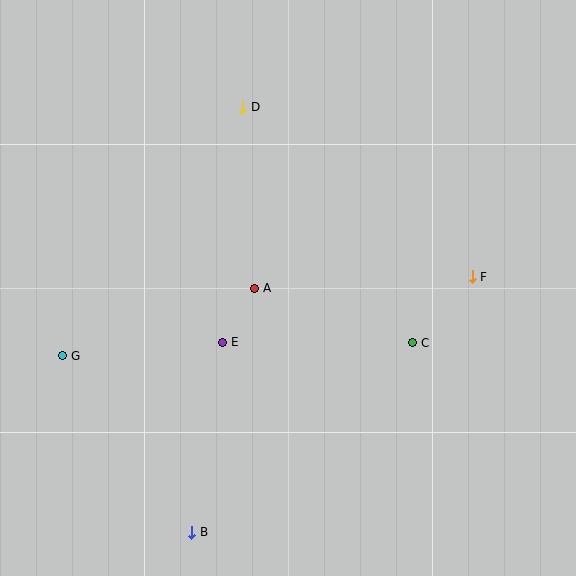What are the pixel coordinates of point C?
Point C is at (413, 343).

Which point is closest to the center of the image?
Point A at (255, 288) is closest to the center.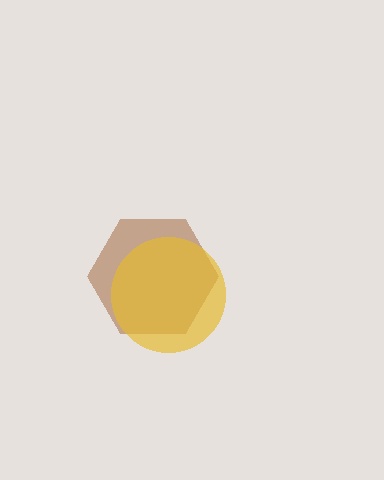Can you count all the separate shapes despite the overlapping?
Yes, there are 2 separate shapes.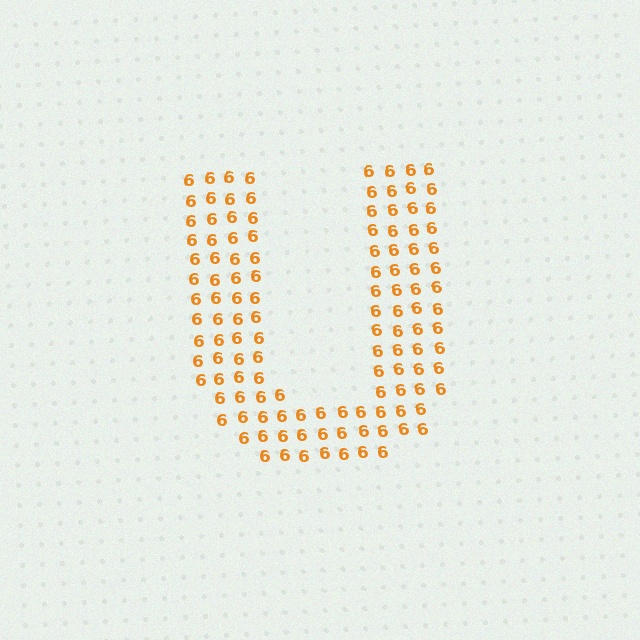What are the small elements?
The small elements are digit 6's.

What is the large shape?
The large shape is the letter U.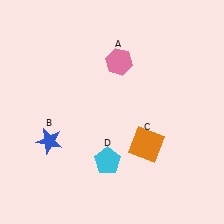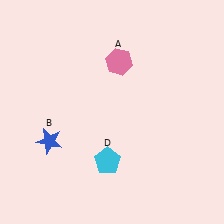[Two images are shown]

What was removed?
The orange square (C) was removed in Image 2.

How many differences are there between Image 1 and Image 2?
There is 1 difference between the two images.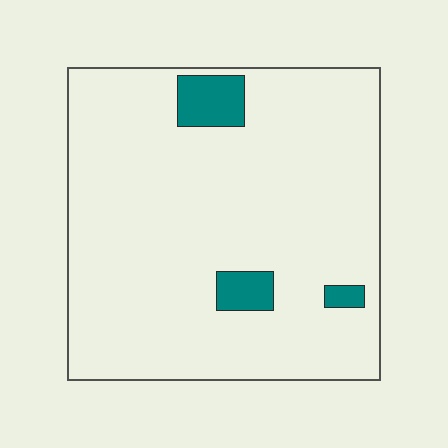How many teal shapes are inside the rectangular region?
3.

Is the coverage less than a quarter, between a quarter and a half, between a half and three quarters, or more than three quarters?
Less than a quarter.